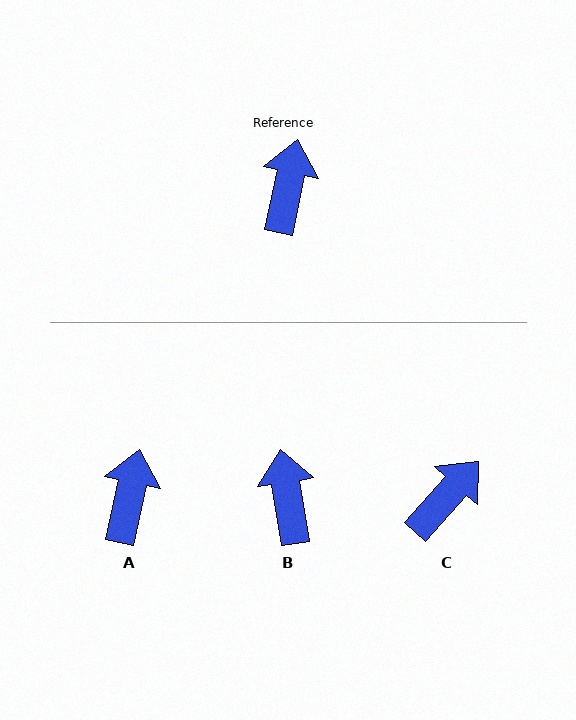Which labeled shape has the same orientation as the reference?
A.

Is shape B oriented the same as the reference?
No, it is off by about 21 degrees.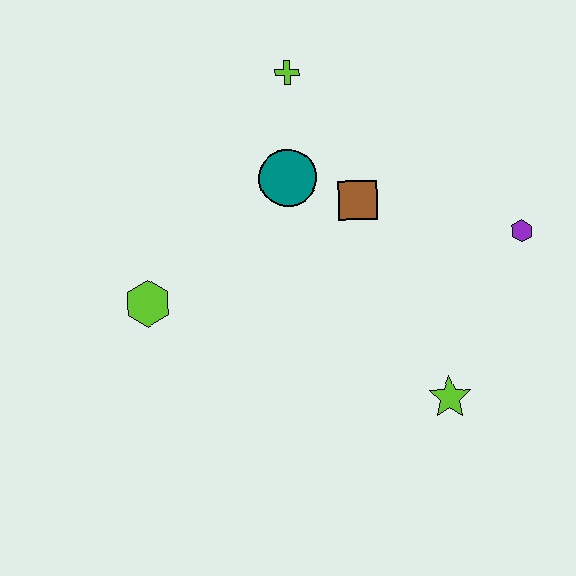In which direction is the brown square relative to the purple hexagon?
The brown square is to the left of the purple hexagon.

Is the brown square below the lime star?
No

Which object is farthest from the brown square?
The lime hexagon is farthest from the brown square.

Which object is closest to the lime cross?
The teal circle is closest to the lime cross.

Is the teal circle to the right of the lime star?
No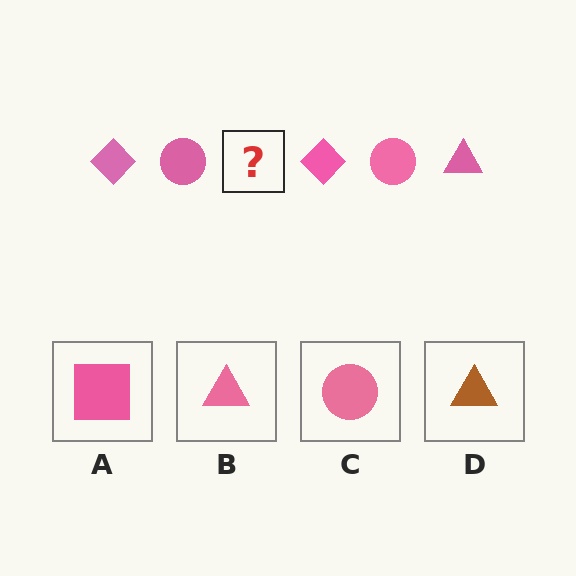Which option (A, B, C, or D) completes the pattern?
B.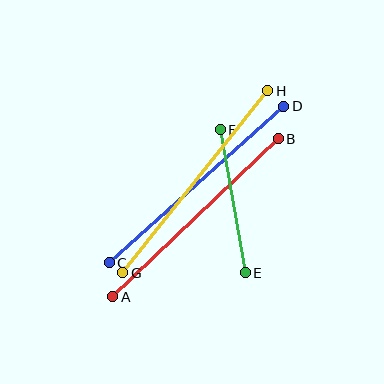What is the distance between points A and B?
The distance is approximately 229 pixels.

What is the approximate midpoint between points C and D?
The midpoint is at approximately (197, 185) pixels.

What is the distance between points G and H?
The distance is approximately 233 pixels.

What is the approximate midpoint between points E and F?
The midpoint is at approximately (233, 201) pixels.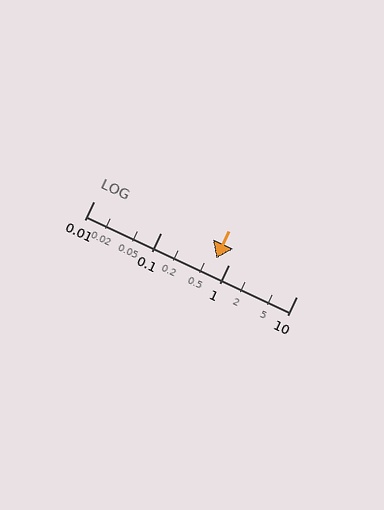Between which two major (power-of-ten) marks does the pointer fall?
The pointer is between 0.1 and 1.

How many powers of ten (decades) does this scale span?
The scale spans 3 decades, from 0.01 to 10.